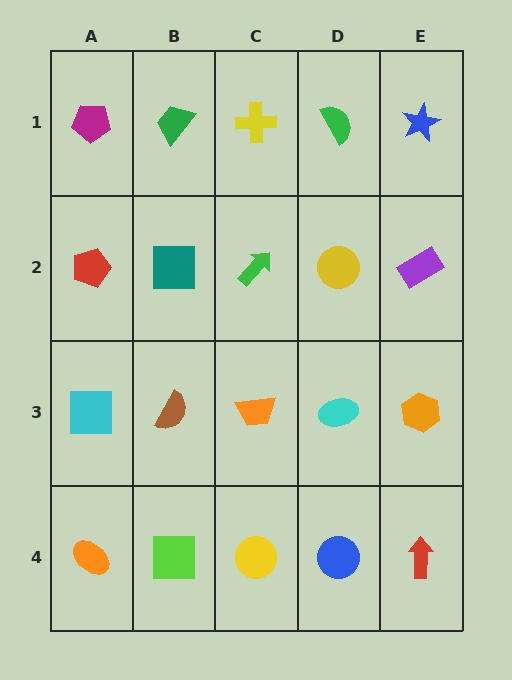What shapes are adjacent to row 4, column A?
A cyan square (row 3, column A), a lime square (row 4, column B).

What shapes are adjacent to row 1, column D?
A yellow circle (row 2, column D), a yellow cross (row 1, column C), a blue star (row 1, column E).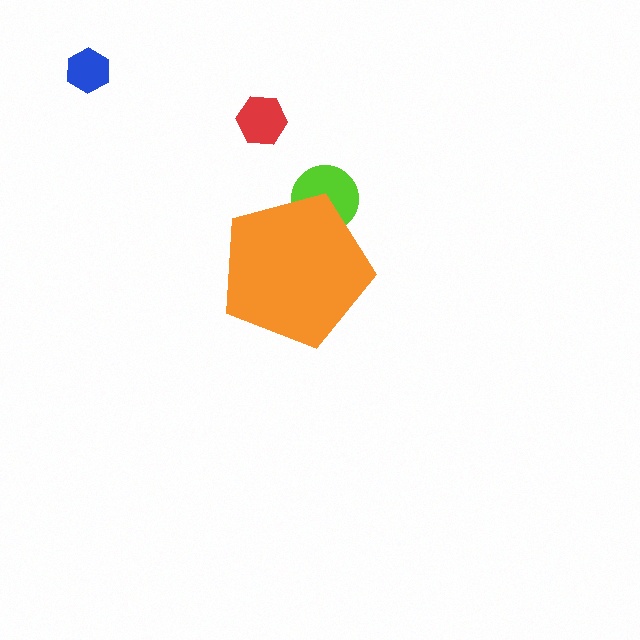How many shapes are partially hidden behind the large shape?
1 shape is partially hidden.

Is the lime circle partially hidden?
Yes, the lime circle is partially hidden behind the orange pentagon.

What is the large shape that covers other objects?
An orange pentagon.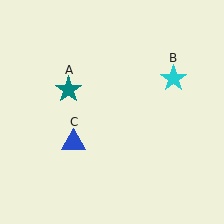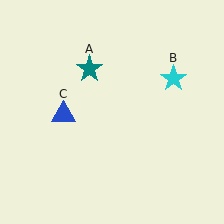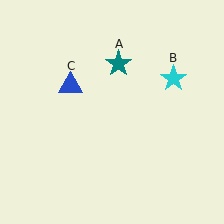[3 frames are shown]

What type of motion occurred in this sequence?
The teal star (object A), blue triangle (object C) rotated clockwise around the center of the scene.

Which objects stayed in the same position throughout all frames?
Cyan star (object B) remained stationary.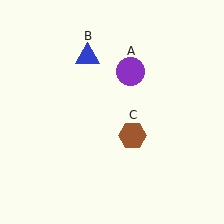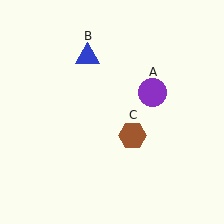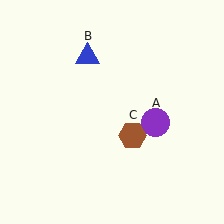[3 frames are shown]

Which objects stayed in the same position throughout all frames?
Blue triangle (object B) and brown hexagon (object C) remained stationary.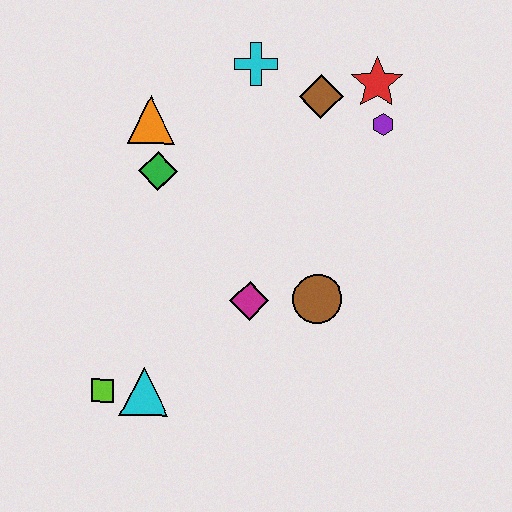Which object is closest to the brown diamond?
The red star is closest to the brown diamond.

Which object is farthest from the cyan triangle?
The red star is farthest from the cyan triangle.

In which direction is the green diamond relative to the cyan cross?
The green diamond is below the cyan cross.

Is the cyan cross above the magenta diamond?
Yes